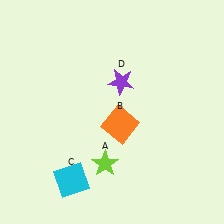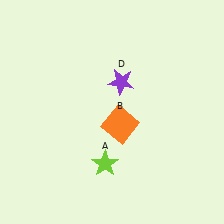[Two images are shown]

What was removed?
The cyan square (C) was removed in Image 2.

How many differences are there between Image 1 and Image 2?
There is 1 difference between the two images.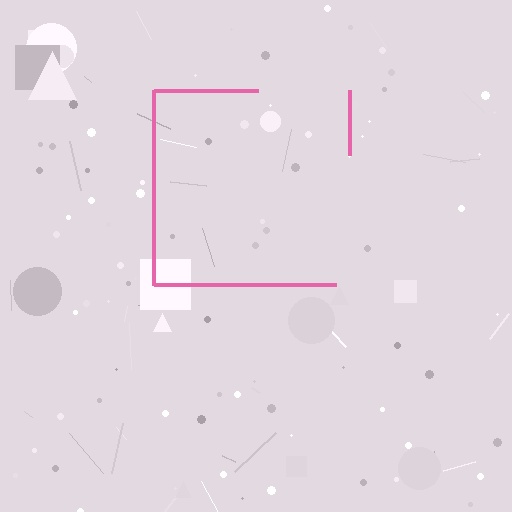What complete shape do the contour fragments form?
The contour fragments form a square.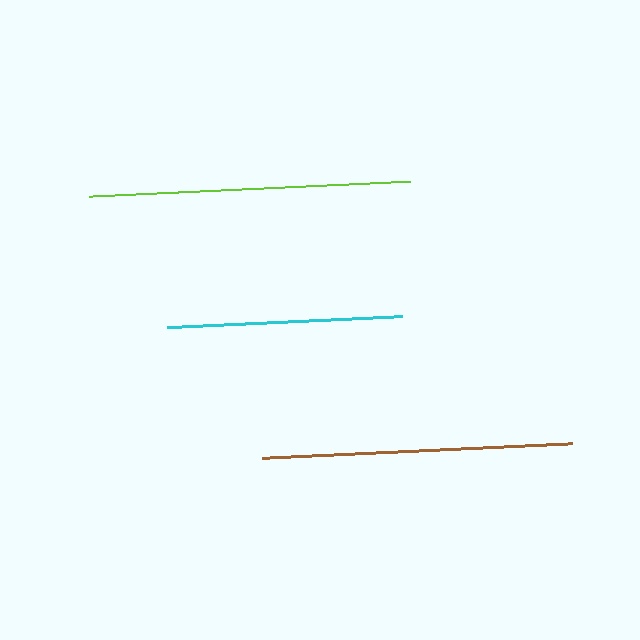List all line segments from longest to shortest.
From longest to shortest: lime, brown, cyan.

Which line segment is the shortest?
The cyan line is the shortest at approximately 235 pixels.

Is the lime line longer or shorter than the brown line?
The lime line is longer than the brown line.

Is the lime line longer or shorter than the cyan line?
The lime line is longer than the cyan line.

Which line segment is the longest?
The lime line is the longest at approximately 322 pixels.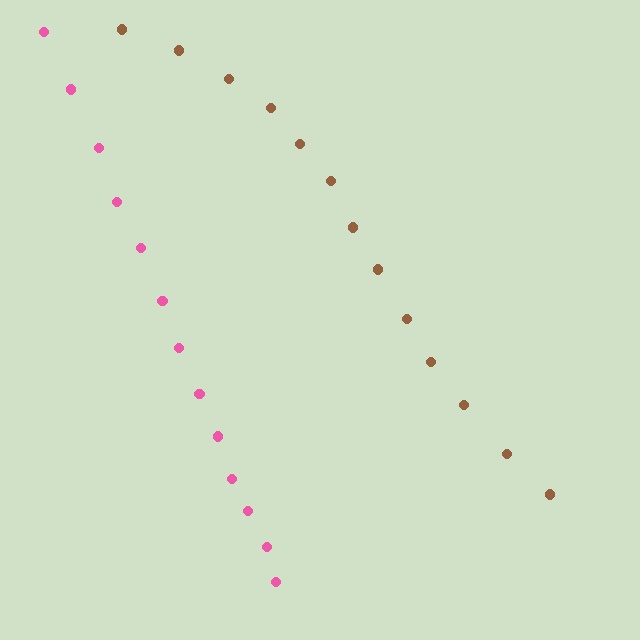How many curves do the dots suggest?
There are 2 distinct paths.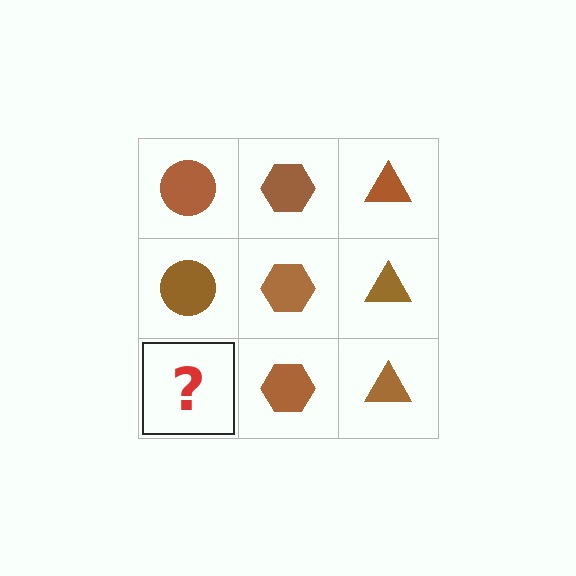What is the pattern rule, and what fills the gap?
The rule is that each column has a consistent shape. The gap should be filled with a brown circle.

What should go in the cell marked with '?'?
The missing cell should contain a brown circle.